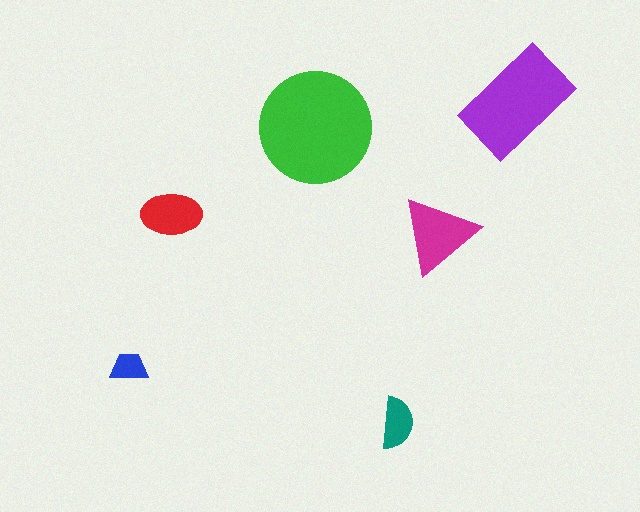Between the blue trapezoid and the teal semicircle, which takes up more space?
The teal semicircle.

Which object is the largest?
The green circle.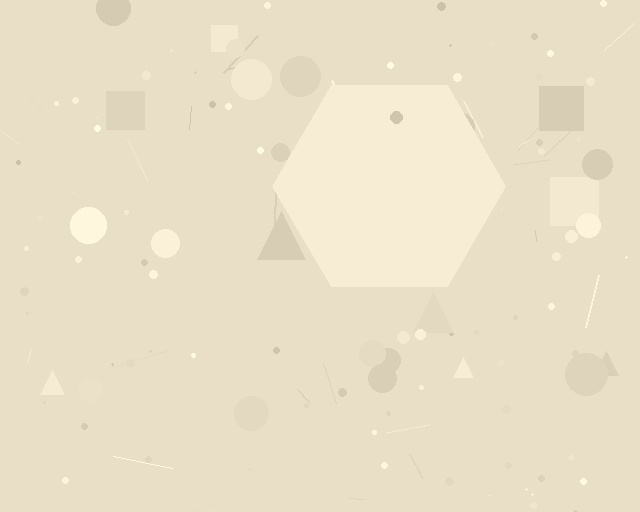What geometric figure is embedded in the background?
A hexagon is embedded in the background.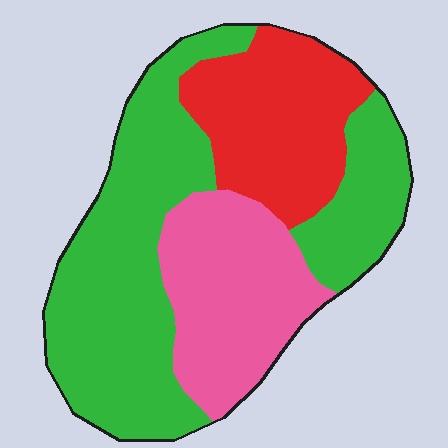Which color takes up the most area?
Green, at roughly 50%.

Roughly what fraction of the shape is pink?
Pink covers around 25% of the shape.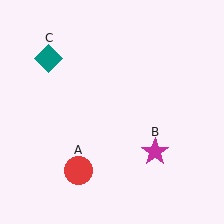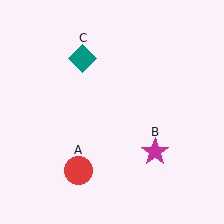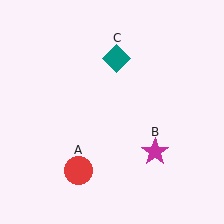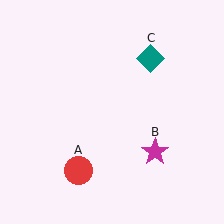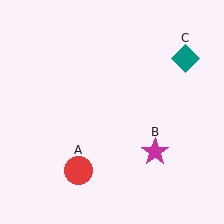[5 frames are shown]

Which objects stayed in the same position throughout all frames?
Red circle (object A) and magenta star (object B) remained stationary.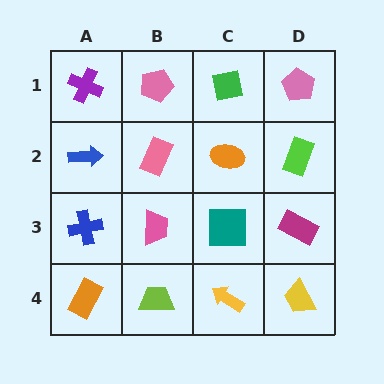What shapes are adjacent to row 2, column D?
A pink pentagon (row 1, column D), a magenta rectangle (row 3, column D), an orange ellipse (row 2, column C).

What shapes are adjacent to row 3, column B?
A pink rectangle (row 2, column B), a lime trapezoid (row 4, column B), a blue cross (row 3, column A), a teal square (row 3, column C).